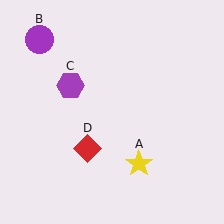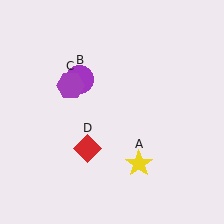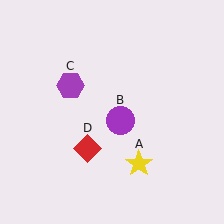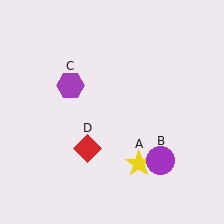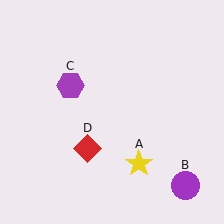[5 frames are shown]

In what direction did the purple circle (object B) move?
The purple circle (object B) moved down and to the right.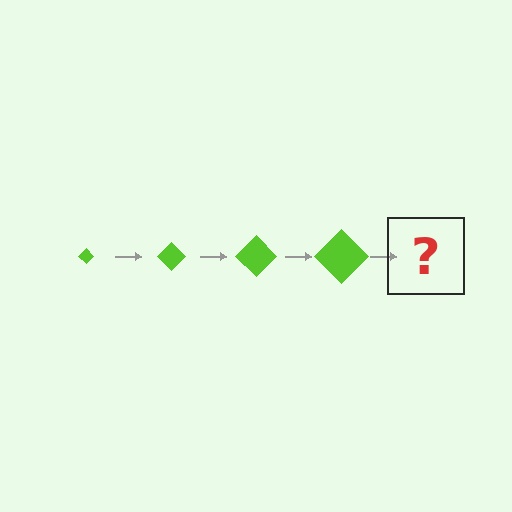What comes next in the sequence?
The next element should be a lime diamond, larger than the previous one.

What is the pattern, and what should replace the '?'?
The pattern is that the diamond gets progressively larger each step. The '?' should be a lime diamond, larger than the previous one.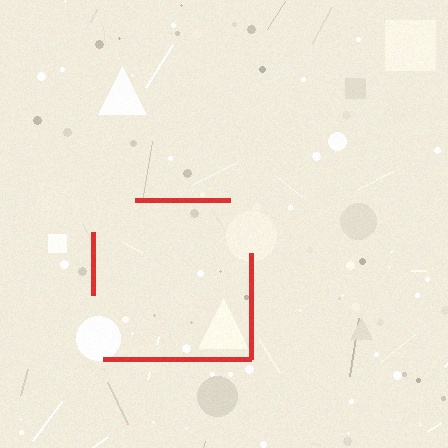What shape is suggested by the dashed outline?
The dashed outline suggests a square.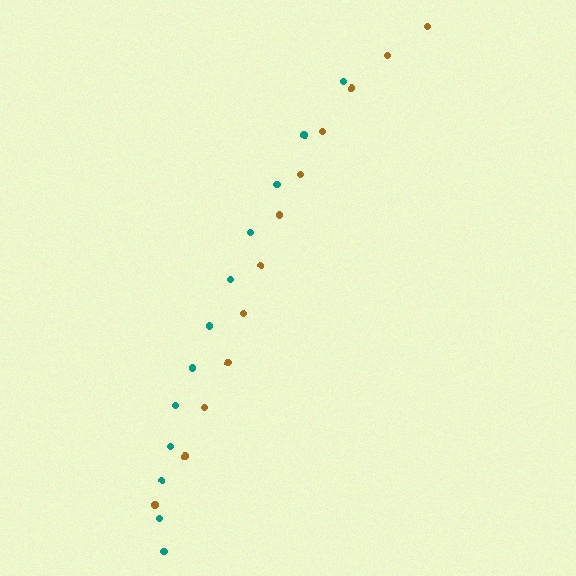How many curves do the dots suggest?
There are 2 distinct paths.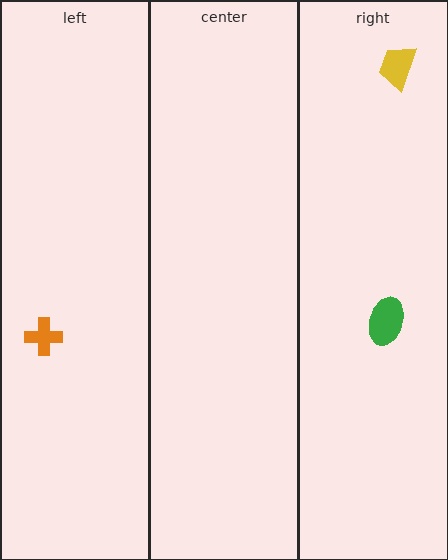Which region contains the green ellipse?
The right region.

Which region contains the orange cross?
The left region.